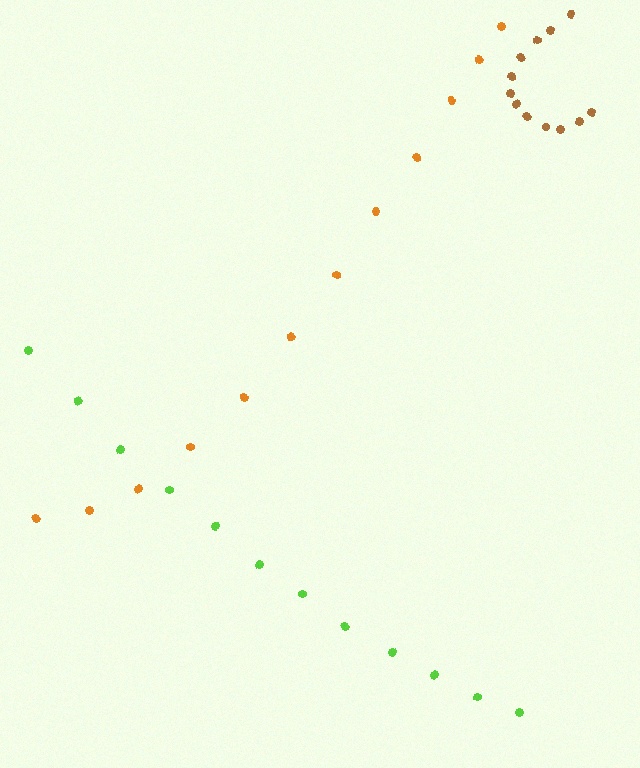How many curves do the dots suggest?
There are 3 distinct paths.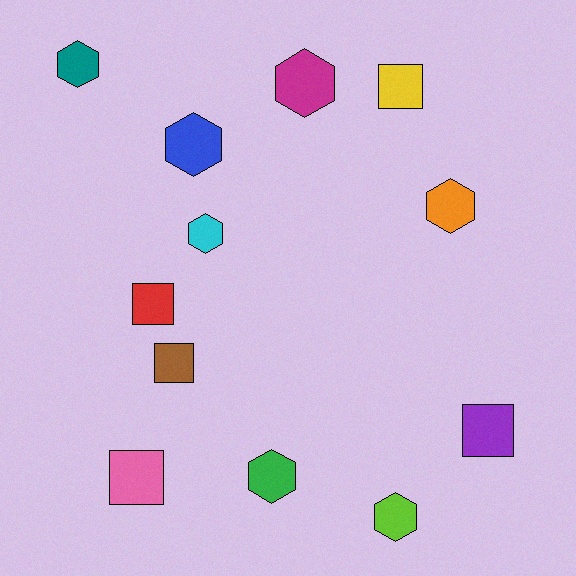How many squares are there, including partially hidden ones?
There are 5 squares.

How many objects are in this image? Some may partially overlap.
There are 12 objects.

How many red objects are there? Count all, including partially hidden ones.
There is 1 red object.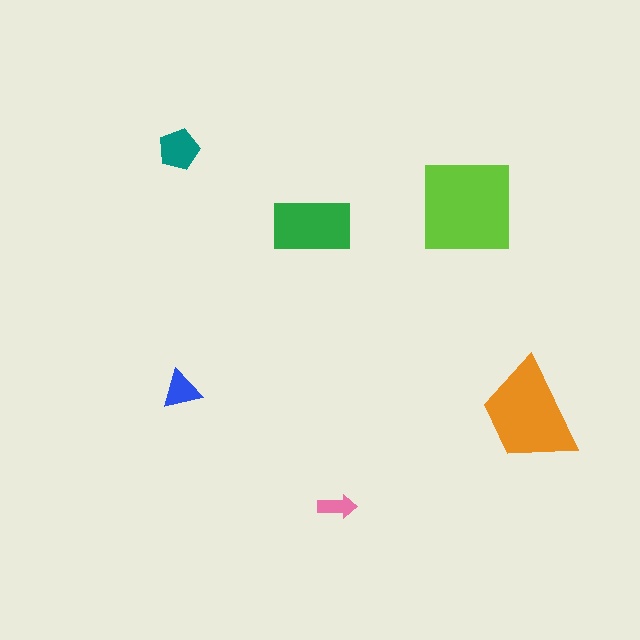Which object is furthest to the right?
The orange trapezoid is rightmost.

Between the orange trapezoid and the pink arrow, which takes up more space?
The orange trapezoid.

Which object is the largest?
The lime square.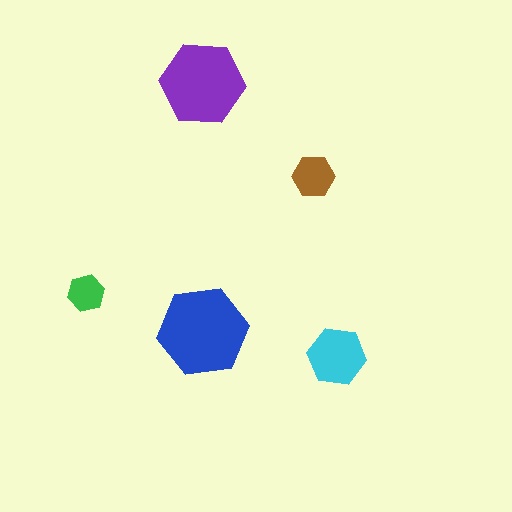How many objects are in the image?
There are 5 objects in the image.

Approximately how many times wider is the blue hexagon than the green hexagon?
About 2.5 times wider.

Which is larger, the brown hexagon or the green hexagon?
The brown one.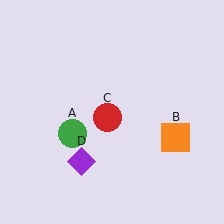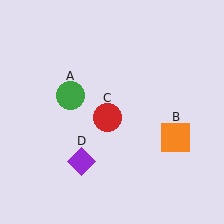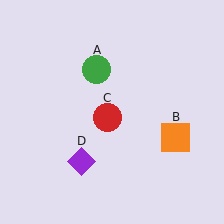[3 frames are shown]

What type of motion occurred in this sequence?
The green circle (object A) rotated clockwise around the center of the scene.